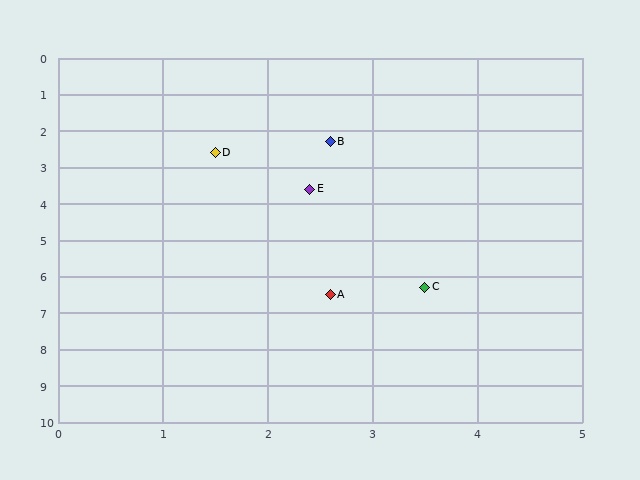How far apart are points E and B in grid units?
Points E and B are about 1.3 grid units apart.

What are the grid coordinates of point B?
Point B is at approximately (2.6, 2.3).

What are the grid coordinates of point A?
Point A is at approximately (2.6, 6.5).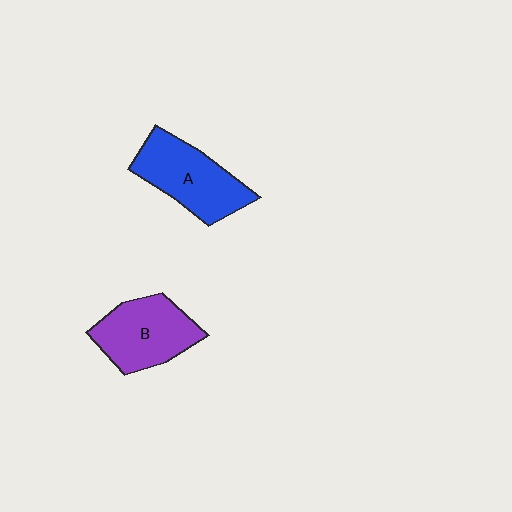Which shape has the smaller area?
Shape B (purple).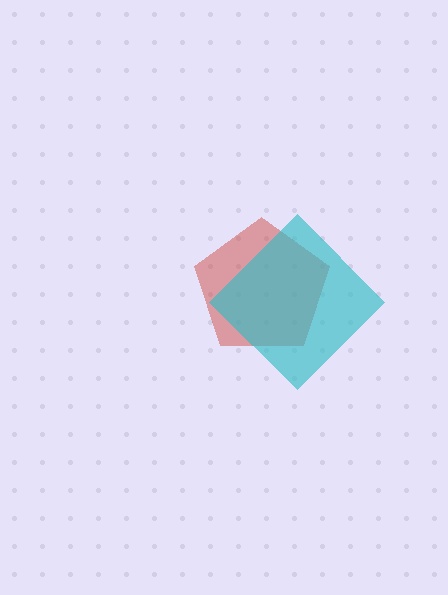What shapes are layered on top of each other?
The layered shapes are: a red pentagon, a cyan diamond.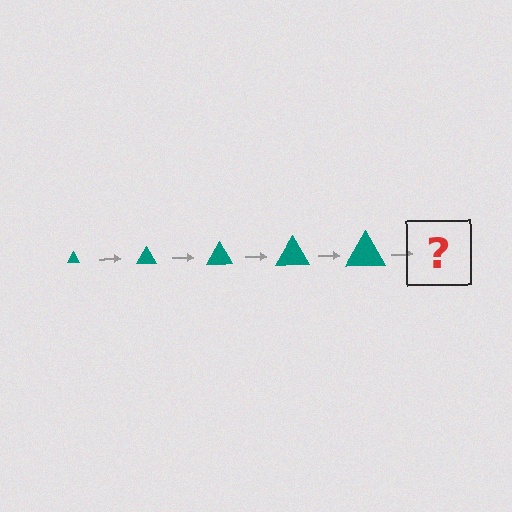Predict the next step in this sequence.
The next step is a teal triangle, larger than the previous one.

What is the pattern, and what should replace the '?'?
The pattern is that the triangle gets progressively larger each step. The '?' should be a teal triangle, larger than the previous one.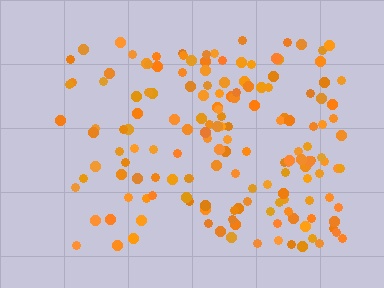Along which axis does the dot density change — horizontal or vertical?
Horizontal.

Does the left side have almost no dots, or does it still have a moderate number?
Still a moderate number, just noticeably fewer than the right.